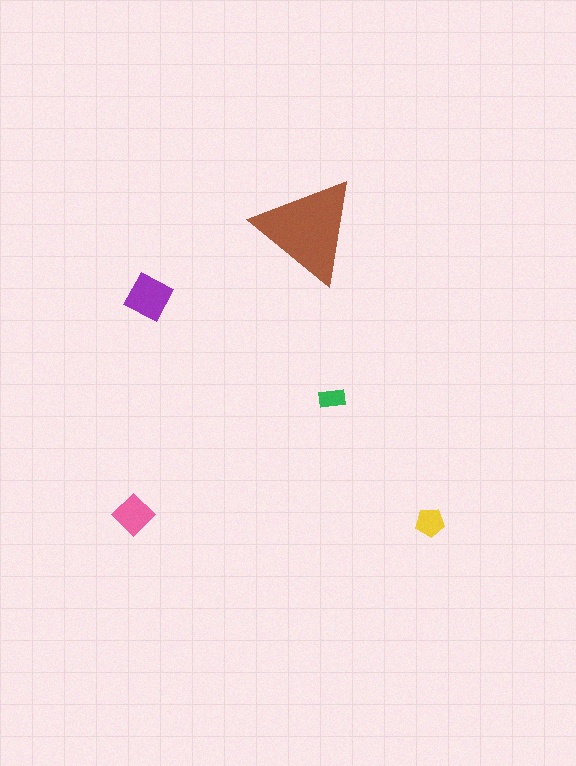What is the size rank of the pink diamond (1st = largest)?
3rd.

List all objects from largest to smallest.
The brown triangle, the purple square, the pink diamond, the yellow pentagon, the green rectangle.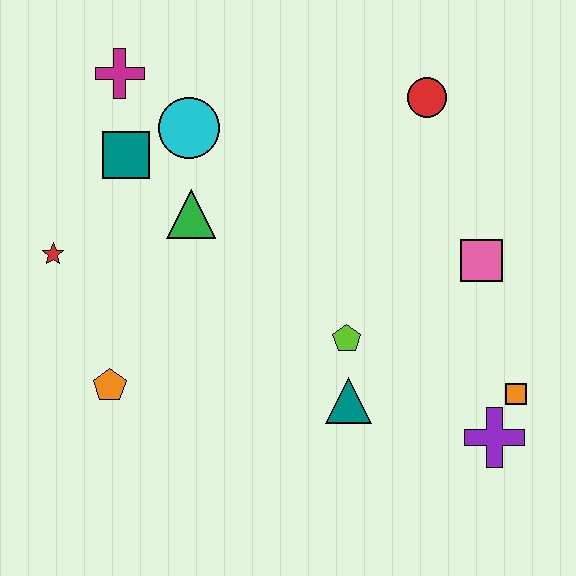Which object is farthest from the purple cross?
The magenta cross is farthest from the purple cross.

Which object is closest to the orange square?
The purple cross is closest to the orange square.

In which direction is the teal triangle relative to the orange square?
The teal triangle is to the left of the orange square.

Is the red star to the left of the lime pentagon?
Yes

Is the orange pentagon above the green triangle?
No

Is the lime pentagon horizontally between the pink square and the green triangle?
Yes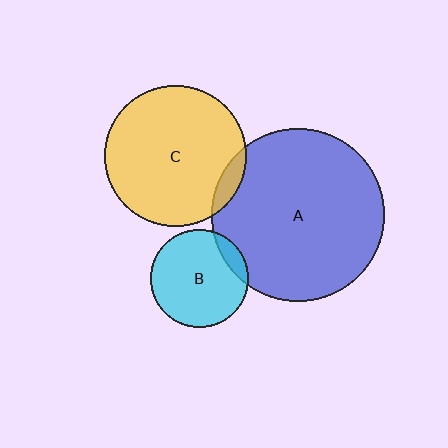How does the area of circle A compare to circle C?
Approximately 1.5 times.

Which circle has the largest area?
Circle A (blue).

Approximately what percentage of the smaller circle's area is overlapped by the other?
Approximately 10%.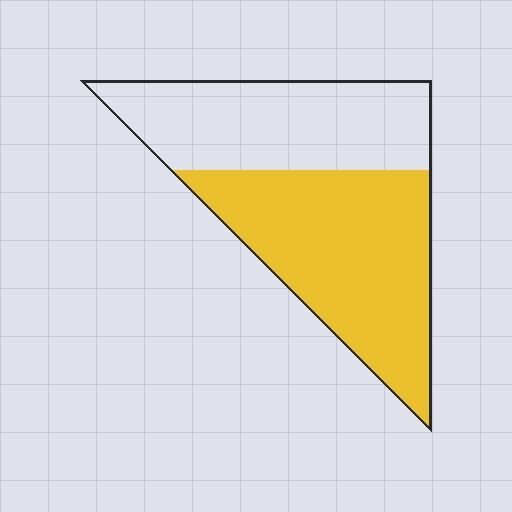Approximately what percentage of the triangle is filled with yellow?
Approximately 55%.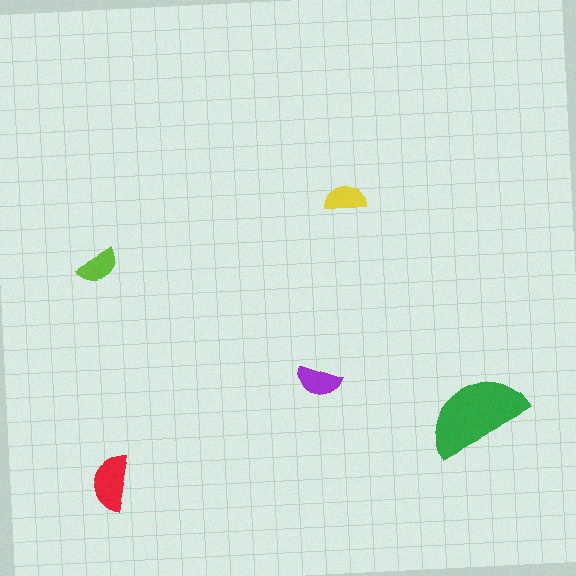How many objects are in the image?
There are 5 objects in the image.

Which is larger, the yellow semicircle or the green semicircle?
The green one.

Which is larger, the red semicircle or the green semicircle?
The green one.